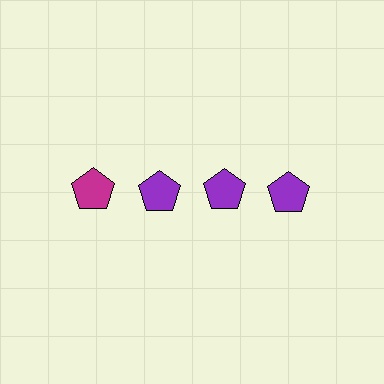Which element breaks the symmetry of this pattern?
The magenta pentagon in the top row, leftmost column breaks the symmetry. All other shapes are purple pentagons.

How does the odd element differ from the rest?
It has a different color: magenta instead of purple.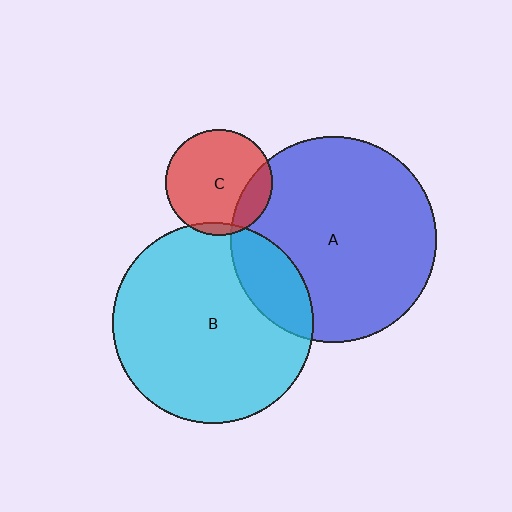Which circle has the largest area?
Circle A (blue).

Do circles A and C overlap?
Yes.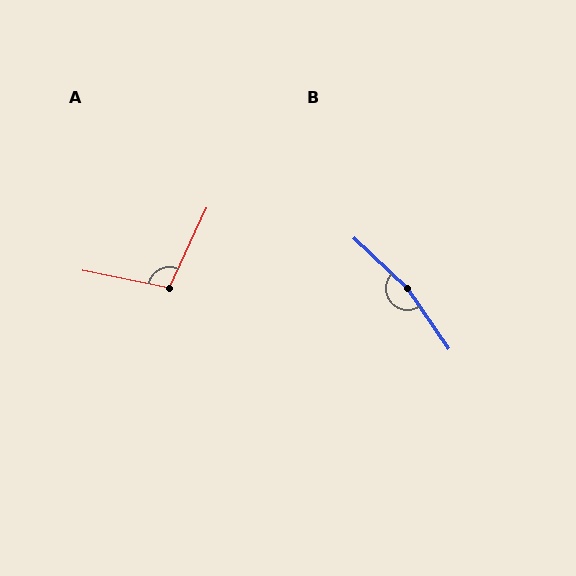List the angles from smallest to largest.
A (103°), B (168°).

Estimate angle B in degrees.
Approximately 168 degrees.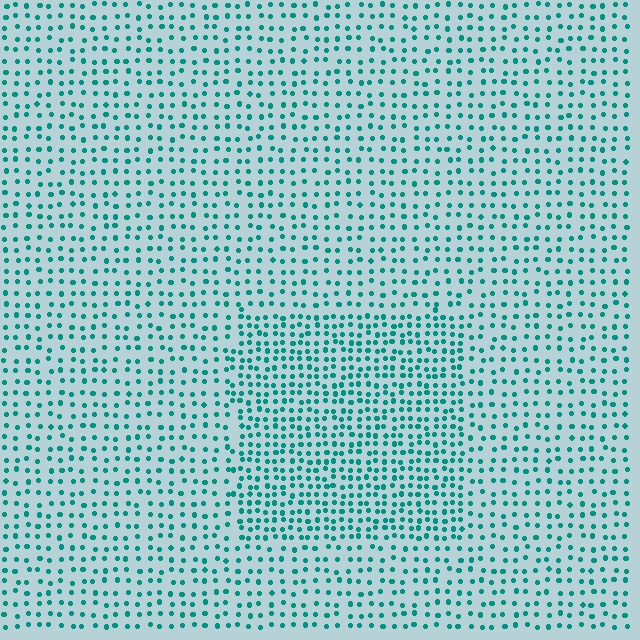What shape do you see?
I see a rectangle.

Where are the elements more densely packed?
The elements are more densely packed inside the rectangle boundary.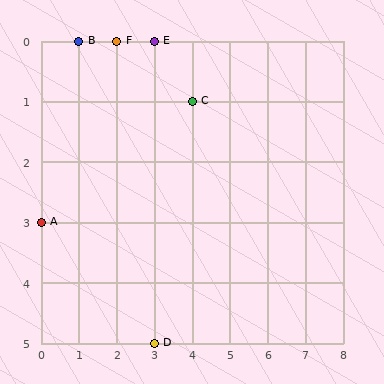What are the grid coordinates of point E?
Point E is at grid coordinates (3, 0).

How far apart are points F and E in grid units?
Points F and E are 1 column apart.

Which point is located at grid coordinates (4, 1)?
Point C is at (4, 1).